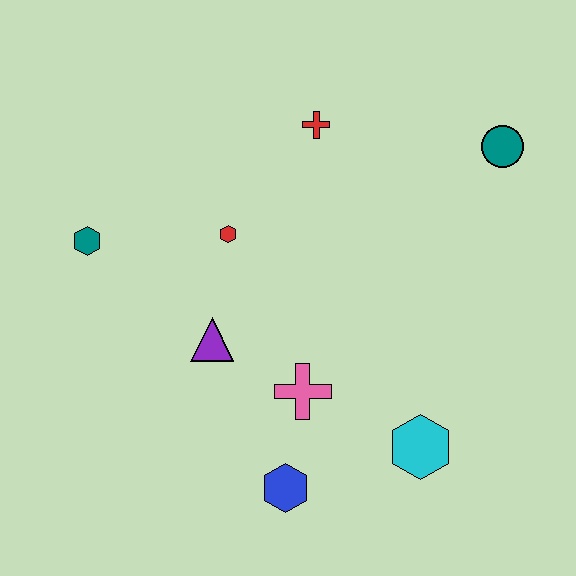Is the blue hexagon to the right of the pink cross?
No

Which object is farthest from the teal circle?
The teal hexagon is farthest from the teal circle.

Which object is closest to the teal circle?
The red cross is closest to the teal circle.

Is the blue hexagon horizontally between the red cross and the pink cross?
No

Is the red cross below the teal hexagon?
No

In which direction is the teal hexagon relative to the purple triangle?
The teal hexagon is to the left of the purple triangle.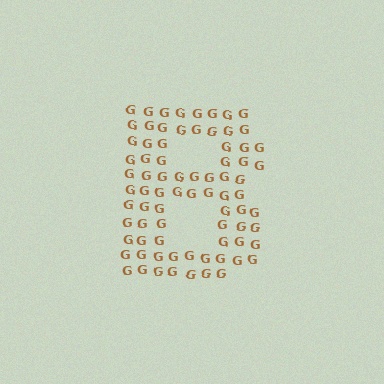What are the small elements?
The small elements are letter G's.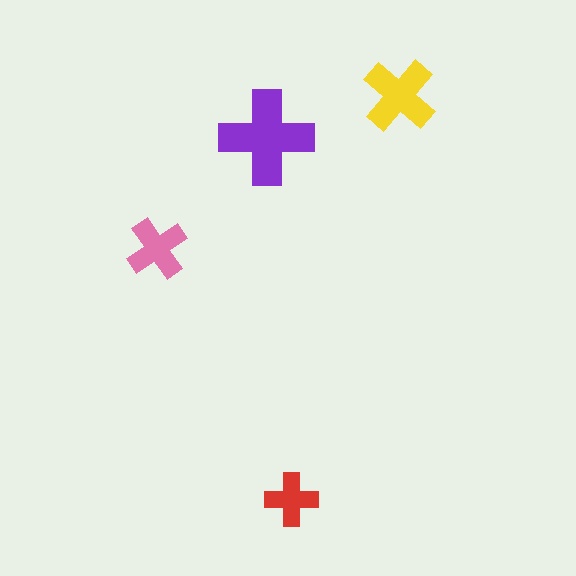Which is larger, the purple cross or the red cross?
The purple one.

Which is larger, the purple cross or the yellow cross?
The purple one.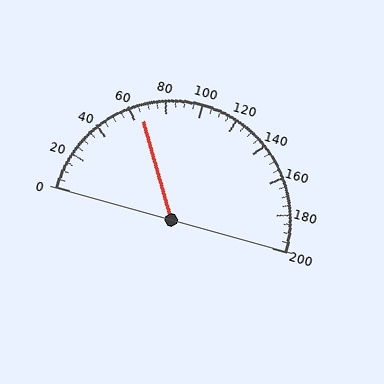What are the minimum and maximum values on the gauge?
The gauge ranges from 0 to 200.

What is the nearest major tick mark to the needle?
The nearest major tick mark is 60.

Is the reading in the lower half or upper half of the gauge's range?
The reading is in the lower half of the range (0 to 200).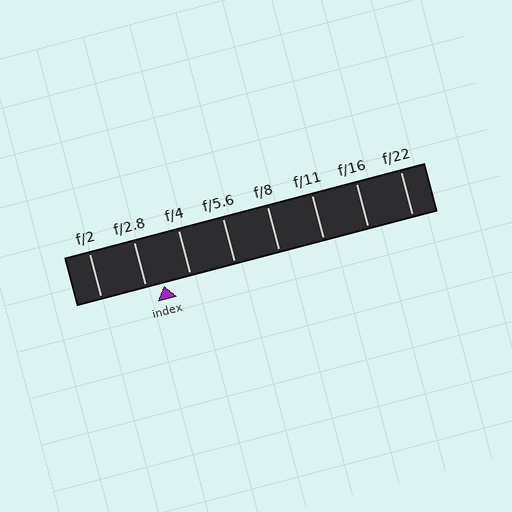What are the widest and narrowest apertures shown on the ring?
The widest aperture shown is f/2 and the narrowest is f/22.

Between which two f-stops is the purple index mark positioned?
The index mark is between f/2.8 and f/4.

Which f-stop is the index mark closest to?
The index mark is closest to f/2.8.